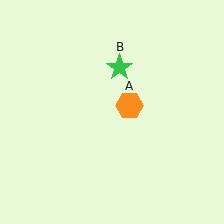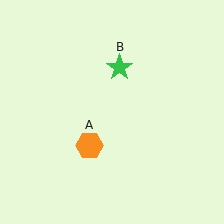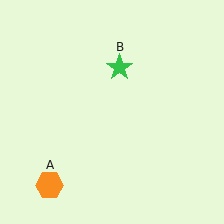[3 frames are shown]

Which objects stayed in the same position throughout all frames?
Green star (object B) remained stationary.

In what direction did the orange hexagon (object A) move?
The orange hexagon (object A) moved down and to the left.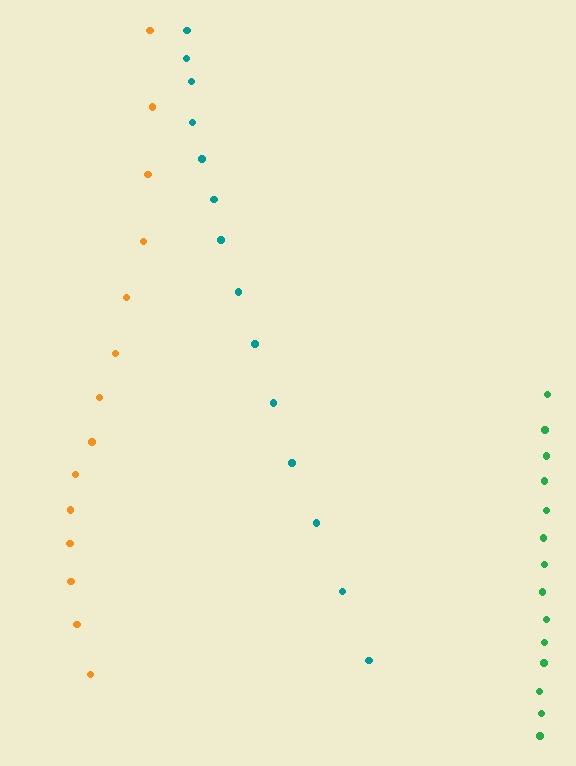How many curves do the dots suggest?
There are 3 distinct paths.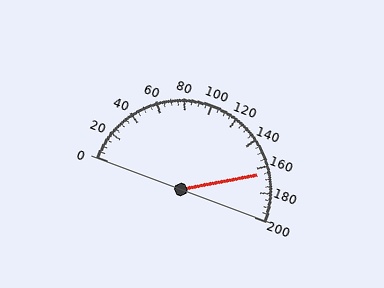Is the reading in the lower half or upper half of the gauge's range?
The reading is in the upper half of the range (0 to 200).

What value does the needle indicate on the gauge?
The needle indicates approximately 165.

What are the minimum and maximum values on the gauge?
The gauge ranges from 0 to 200.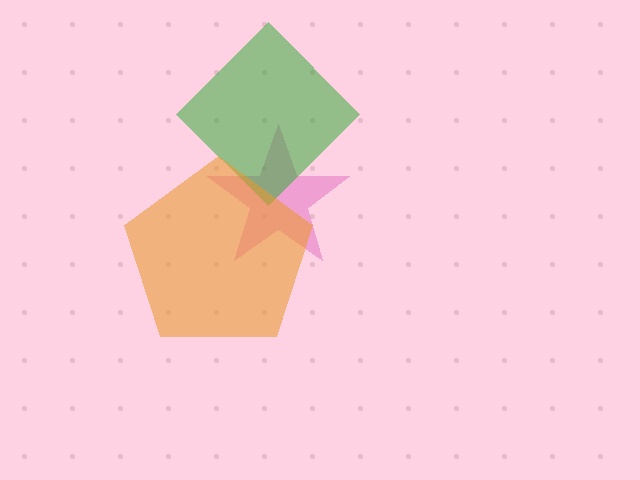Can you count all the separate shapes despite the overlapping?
Yes, there are 3 separate shapes.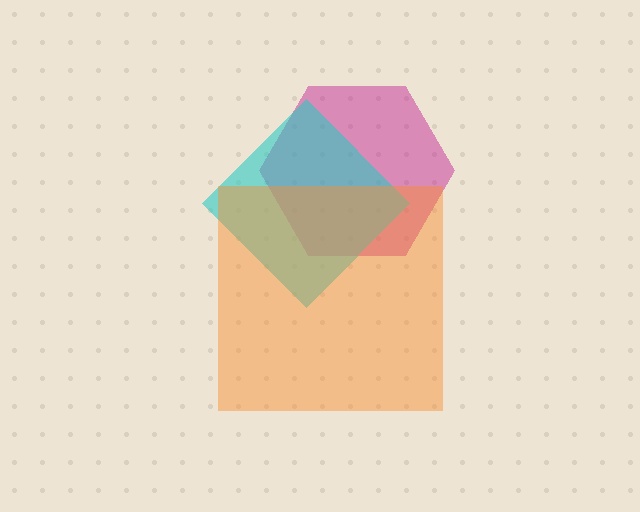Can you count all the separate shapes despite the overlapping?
Yes, there are 3 separate shapes.